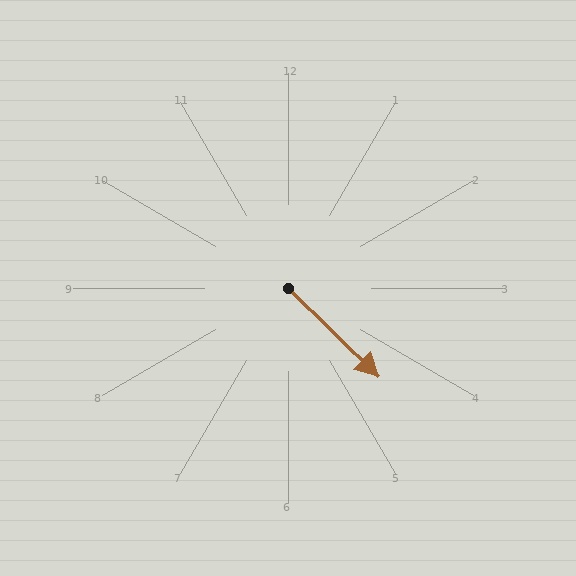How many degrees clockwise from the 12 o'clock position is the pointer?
Approximately 134 degrees.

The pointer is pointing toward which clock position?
Roughly 4 o'clock.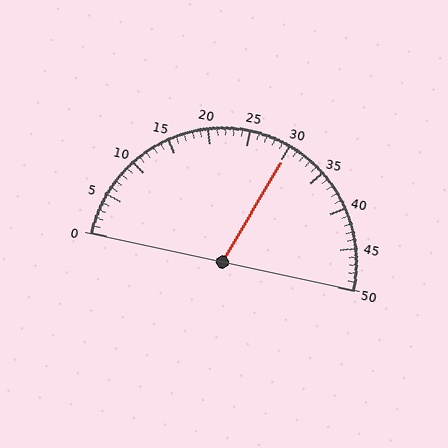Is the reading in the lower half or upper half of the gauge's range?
The reading is in the upper half of the range (0 to 50).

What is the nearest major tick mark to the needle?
The nearest major tick mark is 30.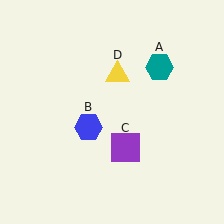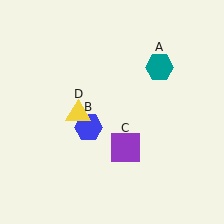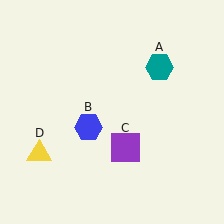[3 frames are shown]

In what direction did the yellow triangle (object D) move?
The yellow triangle (object D) moved down and to the left.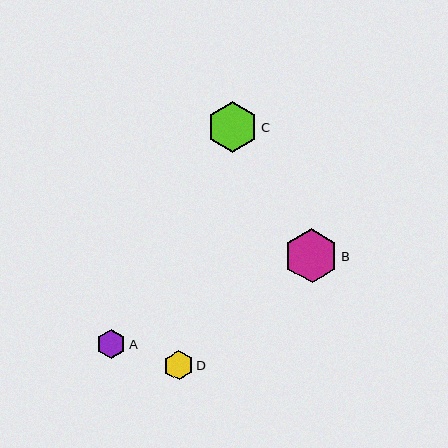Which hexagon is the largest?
Hexagon B is the largest with a size of approximately 54 pixels.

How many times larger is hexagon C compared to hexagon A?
Hexagon C is approximately 1.8 times the size of hexagon A.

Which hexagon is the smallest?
Hexagon A is the smallest with a size of approximately 29 pixels.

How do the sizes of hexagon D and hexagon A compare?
Hexagon D and hexagon A are approximately the same size.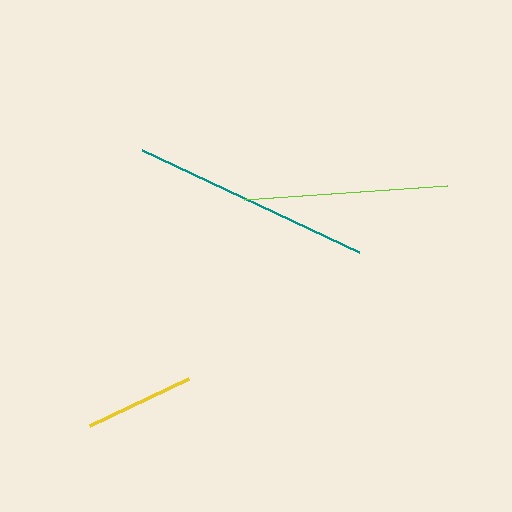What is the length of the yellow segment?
The yellow segment is approximately 110 pixels long.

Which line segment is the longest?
The teal line is the longest at approximately 240 pixels.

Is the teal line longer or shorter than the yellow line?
The teal line is longer than the yellow line.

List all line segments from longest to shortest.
From longest to shortest: teal, lime, yellow.